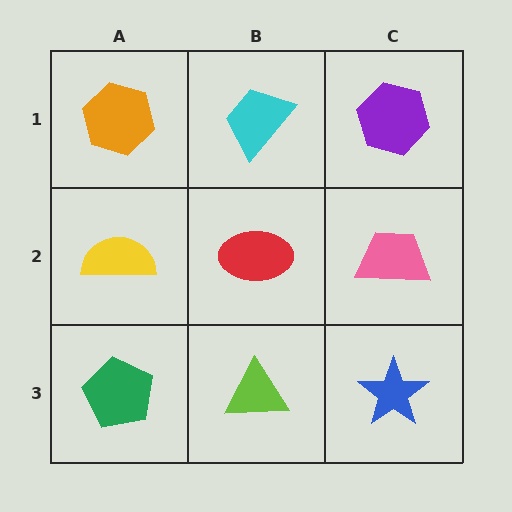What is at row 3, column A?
A green pentagon.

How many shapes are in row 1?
3 shapes.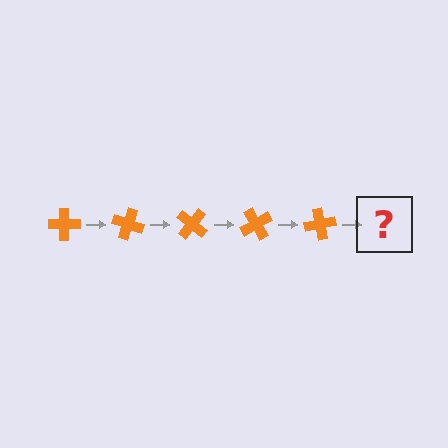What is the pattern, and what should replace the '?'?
The pattern is that the cross rotates 20 degrees each step. The '?' should be an orange cross rotated 100 degrees.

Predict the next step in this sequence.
The next step is an orange cross rotated 100 degrees.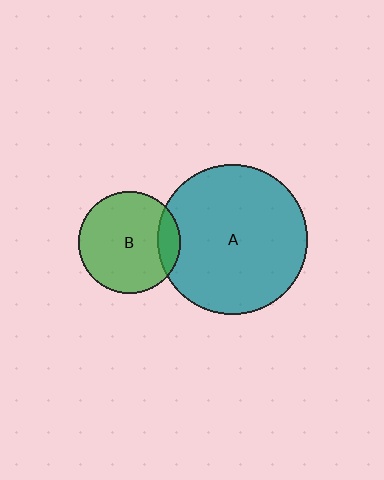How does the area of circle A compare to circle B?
Approximately 2.1 times.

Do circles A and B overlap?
Yes.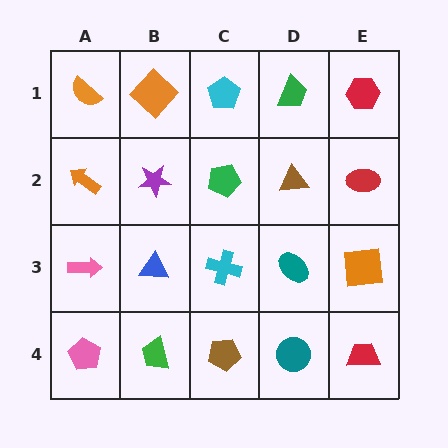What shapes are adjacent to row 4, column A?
A pink arrow (row 3, column A), a green trapezoid (row 4, column B).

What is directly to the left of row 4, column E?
A teal circle.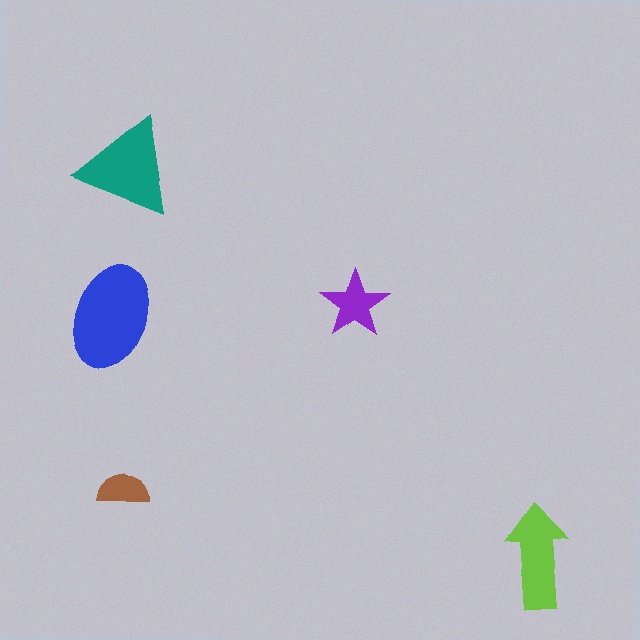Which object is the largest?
The blue ellipse.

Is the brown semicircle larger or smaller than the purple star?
Smaller.